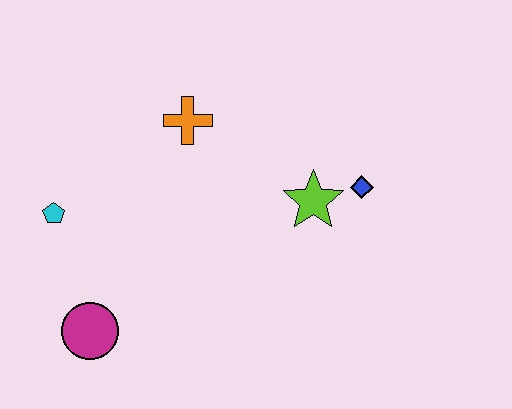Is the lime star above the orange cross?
No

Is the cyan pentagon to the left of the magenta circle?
Yes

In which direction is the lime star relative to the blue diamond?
The lime star is to the left of the blue diamond.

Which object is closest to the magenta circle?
The cyan pentagon is closest to the magenta circle.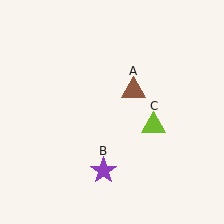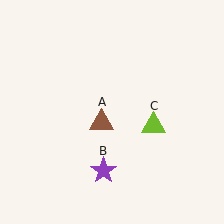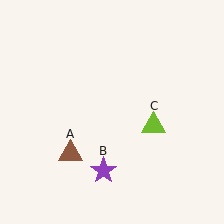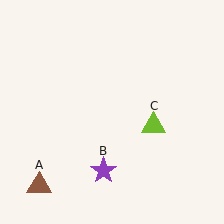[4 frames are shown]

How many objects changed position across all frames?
1 object changed position: brown triangle (object A).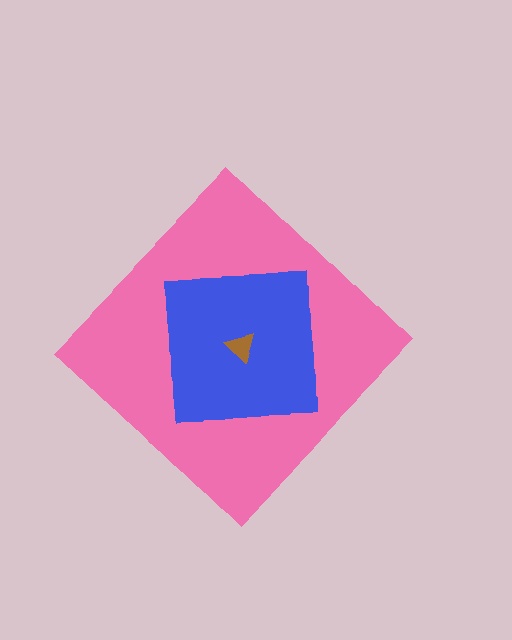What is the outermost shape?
The pink diamond.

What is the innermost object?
The brown triangle.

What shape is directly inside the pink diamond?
The blue square.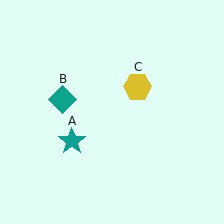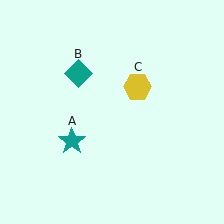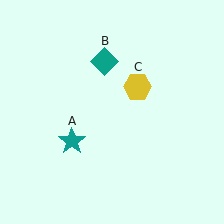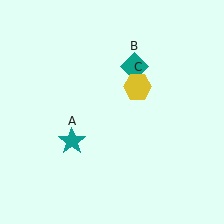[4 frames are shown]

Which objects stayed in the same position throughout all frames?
Teal star (object A) and yellow hexagon (object C) remained stationary.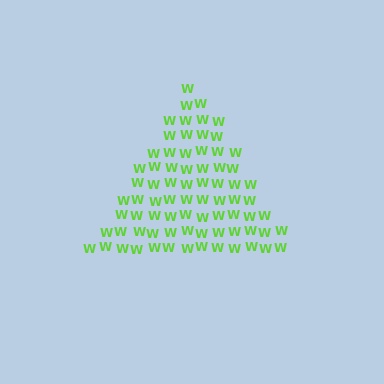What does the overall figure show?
The overall figure shows a triangle.